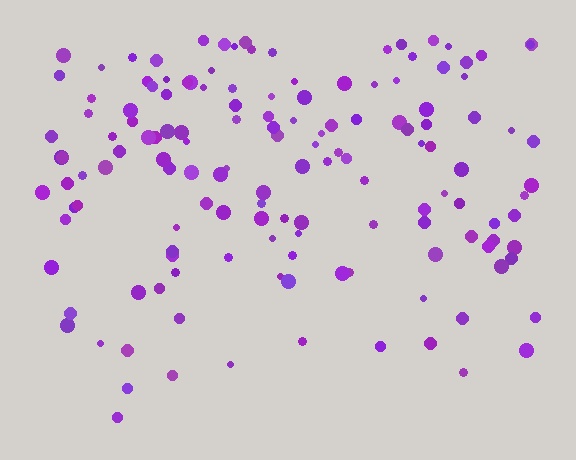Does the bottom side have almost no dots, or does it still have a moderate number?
Still a moderate number, just noticeably fewer than the top.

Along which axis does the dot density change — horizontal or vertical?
Vertical.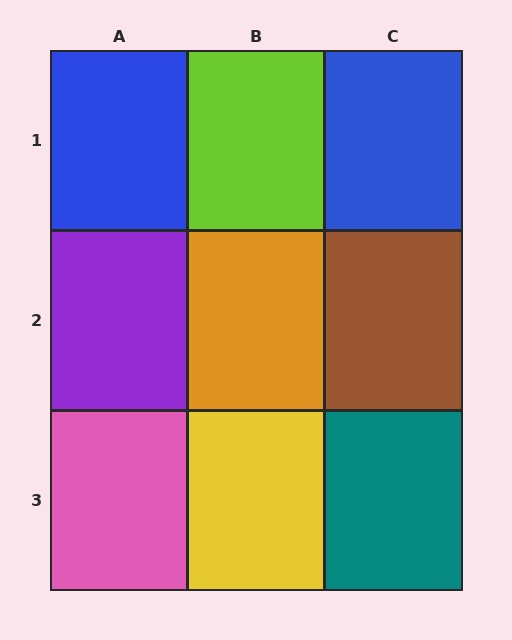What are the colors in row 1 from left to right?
Blue, lime, blue.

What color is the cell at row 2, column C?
Brown.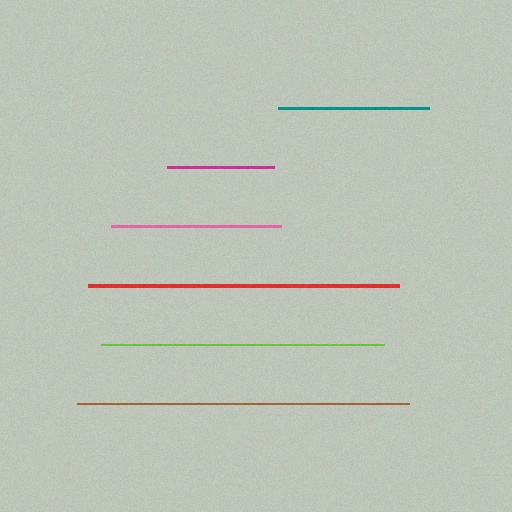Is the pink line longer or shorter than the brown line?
The brown line is longer than the pink line.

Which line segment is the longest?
The brown line is the longest at approximately 332 pixels.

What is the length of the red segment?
The red segment is approximately 311 pixels long.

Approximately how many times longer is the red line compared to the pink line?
The red line is approximately 1.8 times the length of the pink line.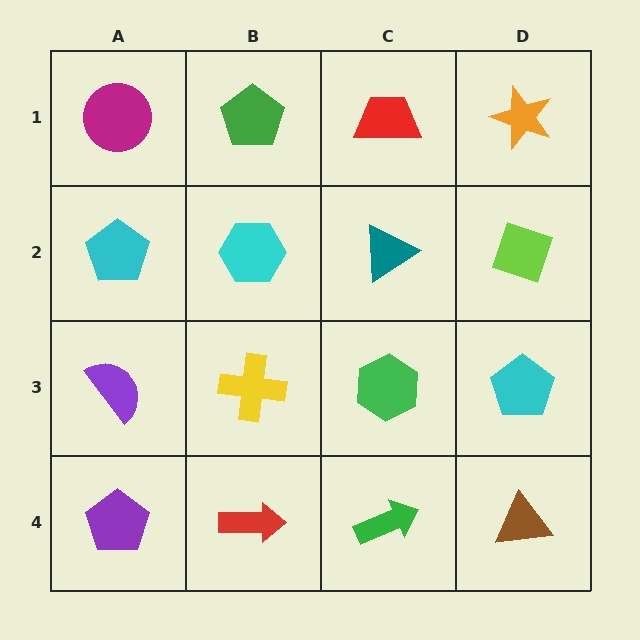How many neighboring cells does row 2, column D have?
3.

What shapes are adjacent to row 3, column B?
A cyan hexagon (row 2, column B), a red arrow (row 4, column B), a purple semicircle (row 3, column A), a green hexagon (row 3, column C).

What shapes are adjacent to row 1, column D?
A lime diamond (row 2, column D), a red trapezoid (row 1, column C).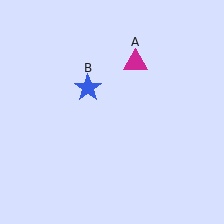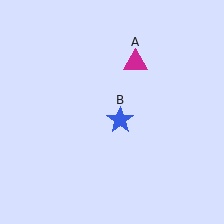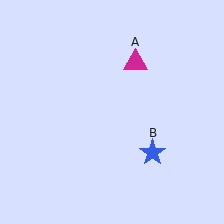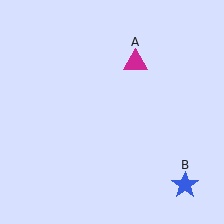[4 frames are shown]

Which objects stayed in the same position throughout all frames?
Magenta triangle (object A) remained stationary.